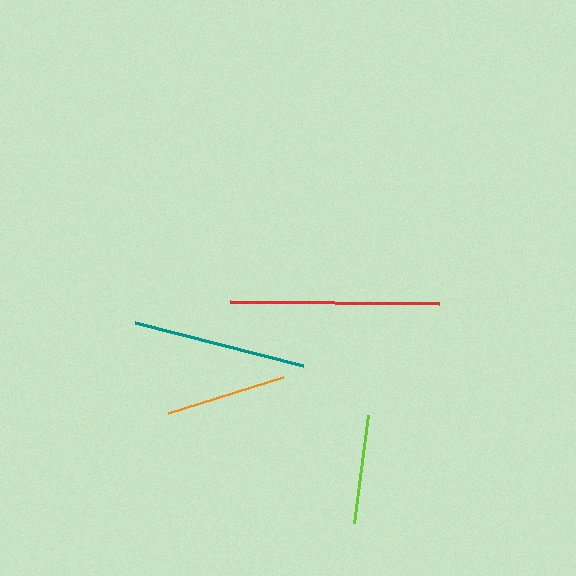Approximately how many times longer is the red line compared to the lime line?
The red line is approximately 1.9 times the length of the lime line.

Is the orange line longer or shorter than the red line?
The red line is longer than the orange line.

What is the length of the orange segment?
The orange segment is approximately 121 pixels long.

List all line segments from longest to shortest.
From longest to shortest: red, teal, orange, lime.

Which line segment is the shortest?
The lime line is the shortest at approximately 109 pixels.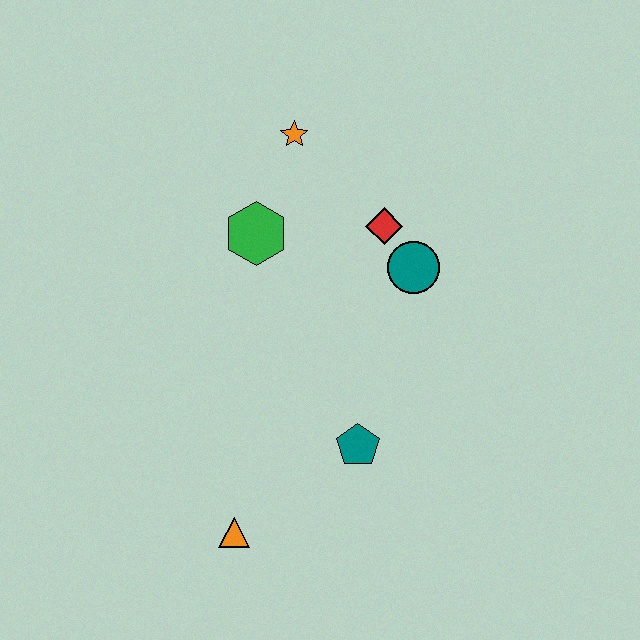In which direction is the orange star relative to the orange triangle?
The orange star is above the orange triangle.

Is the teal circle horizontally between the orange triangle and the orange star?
No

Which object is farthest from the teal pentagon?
The orange star is farthest from the teal pentagon.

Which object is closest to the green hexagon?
The orange star is closest to the green hexagon.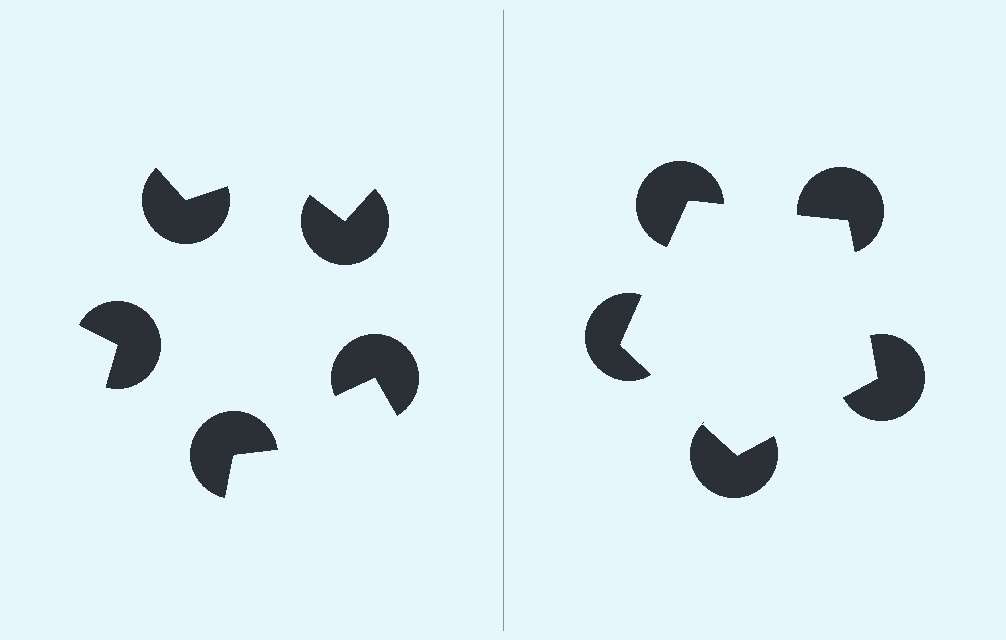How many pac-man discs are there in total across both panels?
10 — 5 on each side.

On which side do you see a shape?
An illusory pentagon appears on the right side. On the left side the wedge cuts are rotated, so no coherent shape forms.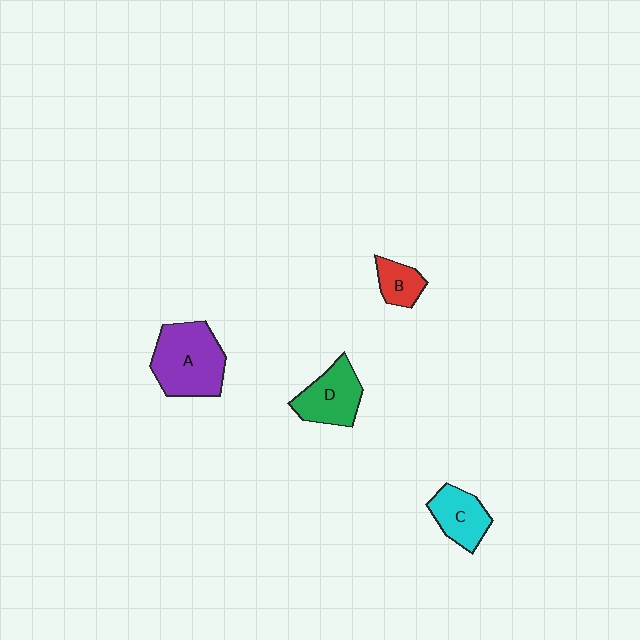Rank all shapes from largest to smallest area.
From largest to smallest: A (purple), D (green), C (cyan), B (red).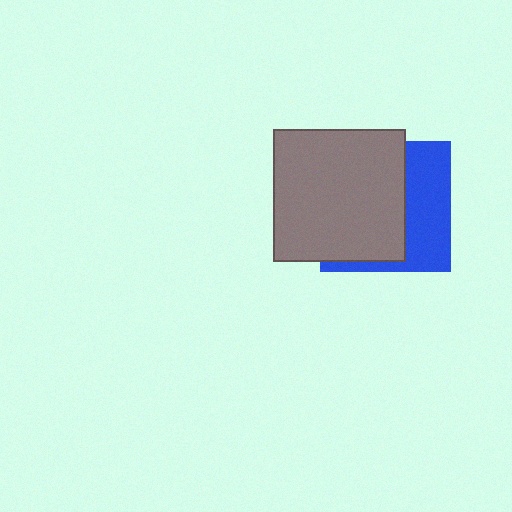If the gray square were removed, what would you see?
You would see the complete blue square.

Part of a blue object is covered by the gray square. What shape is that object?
It is a square.